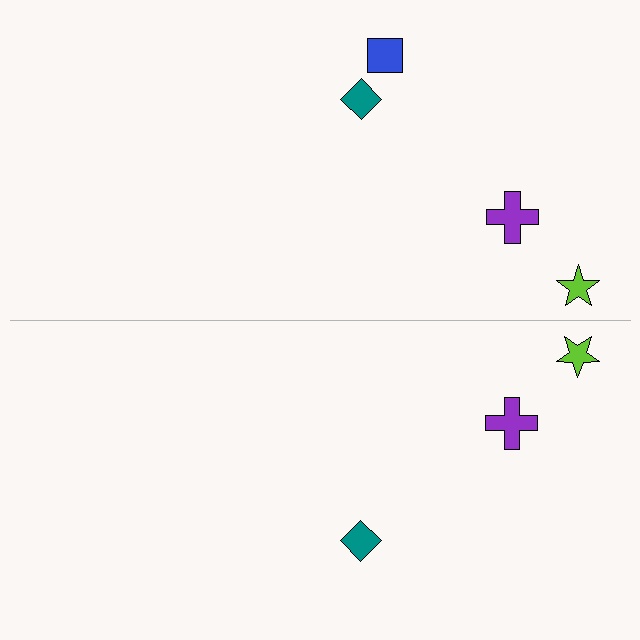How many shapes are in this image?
There are 7 shapes in this image.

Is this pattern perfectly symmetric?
No, the pattern is not perfectly symmetric. A blue square is missing from the bottom side.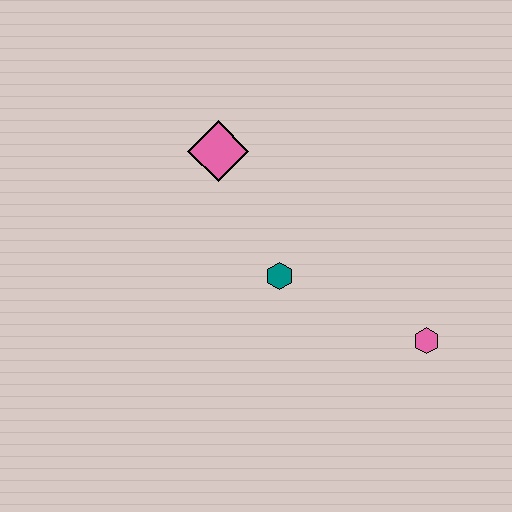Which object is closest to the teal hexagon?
The pink diamond is closest to the teal hexagon.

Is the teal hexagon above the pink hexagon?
Yes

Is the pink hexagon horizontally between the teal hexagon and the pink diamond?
No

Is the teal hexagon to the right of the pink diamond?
Yes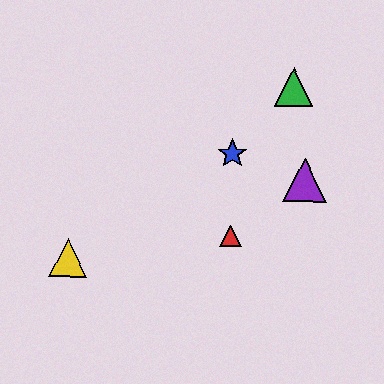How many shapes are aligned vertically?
2 shapes (the red triangle, the blue star) are aligned vertically.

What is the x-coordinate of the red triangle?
The red triangle is at x≈230.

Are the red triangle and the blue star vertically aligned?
Yes, both are at x≈230.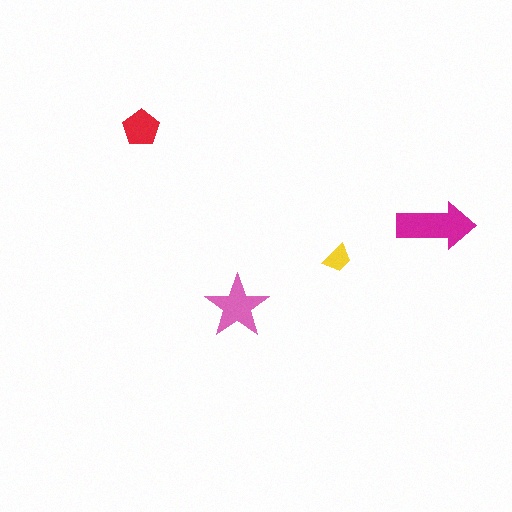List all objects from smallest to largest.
The yellow trapezoid, the red pentagon, the pink star, the magenta arrow.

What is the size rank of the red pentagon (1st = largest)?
3rd.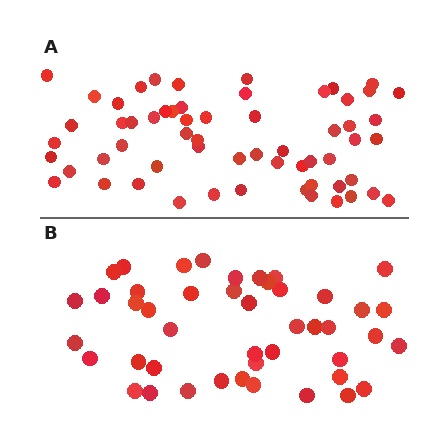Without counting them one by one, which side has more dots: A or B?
Region A (the top region) has more dots.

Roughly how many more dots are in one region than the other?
Region A has approximately 15 more dots than region B.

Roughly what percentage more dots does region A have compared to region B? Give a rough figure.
About 35% more.